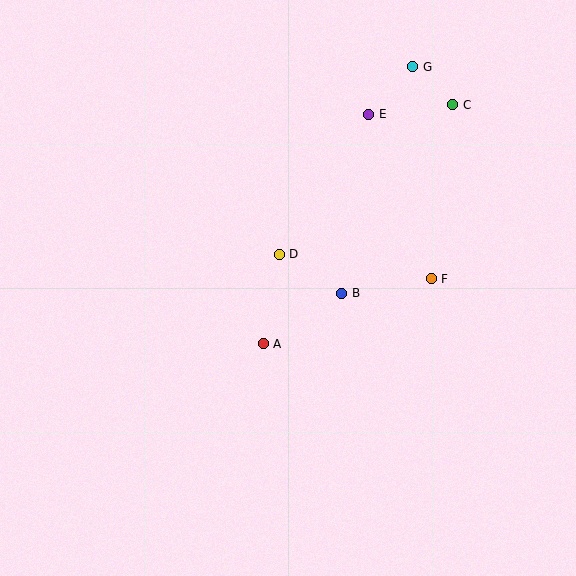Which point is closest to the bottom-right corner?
Point F is closest to the bottom-right corner.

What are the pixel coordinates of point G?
Point G is at (413, 67).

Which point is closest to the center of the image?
Point D at (279, 254) is closest to the center.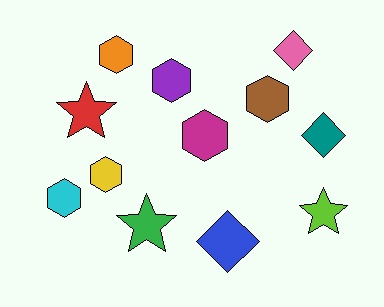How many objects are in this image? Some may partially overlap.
There are 12 objects.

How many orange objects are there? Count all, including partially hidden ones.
There is 1 orange object.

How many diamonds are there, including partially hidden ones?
There are 3 diamonds.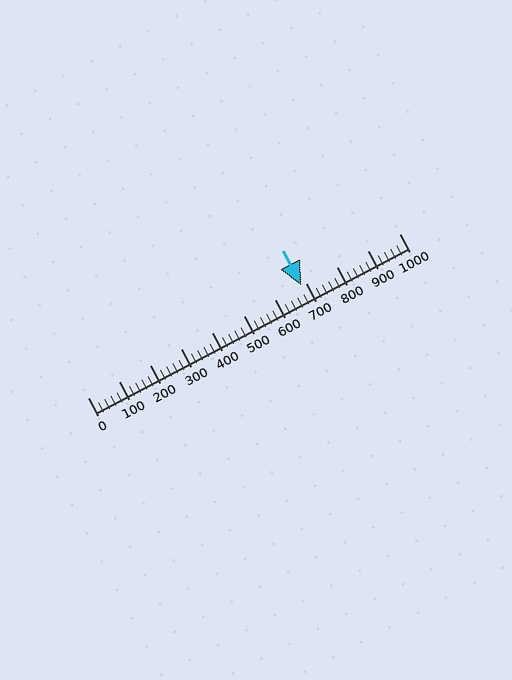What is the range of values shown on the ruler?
The ruler shows values from 0 to 1000.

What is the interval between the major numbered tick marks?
The major tick marks are spaced 100 units apart.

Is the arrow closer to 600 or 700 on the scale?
The arrow is closer to 700.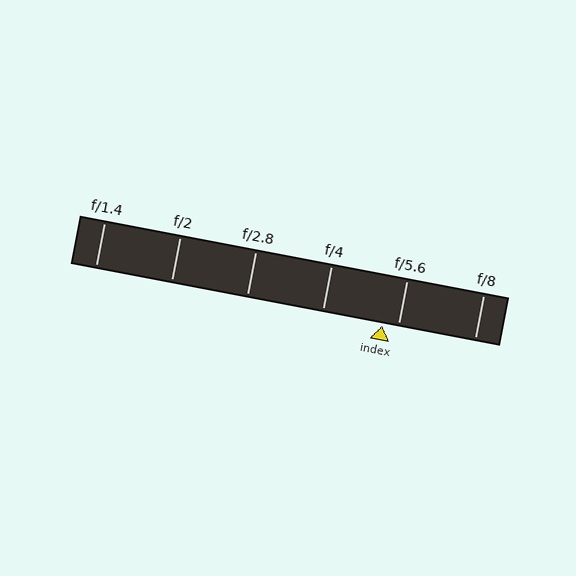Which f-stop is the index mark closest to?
The index mark is closest to f/5.6.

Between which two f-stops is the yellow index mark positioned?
The index mark is between f/4 and f/5.6.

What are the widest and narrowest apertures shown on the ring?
The widest aperture shown is f/1.4 and the narrowest is f/8.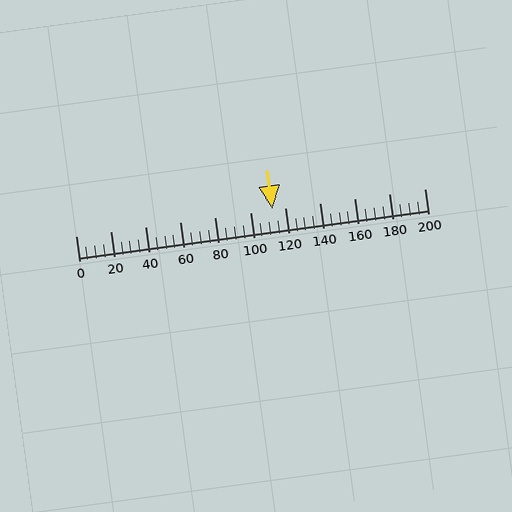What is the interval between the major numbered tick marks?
The major tick marks are spaced 20 units apart.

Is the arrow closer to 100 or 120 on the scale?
The arrow is closer to 120.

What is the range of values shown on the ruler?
The ruler shows values from 0 to 200.